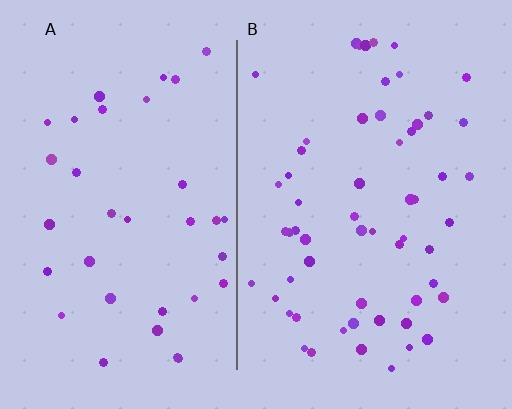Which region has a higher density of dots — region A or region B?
B (the right).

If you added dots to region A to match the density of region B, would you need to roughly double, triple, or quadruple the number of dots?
Approximately double.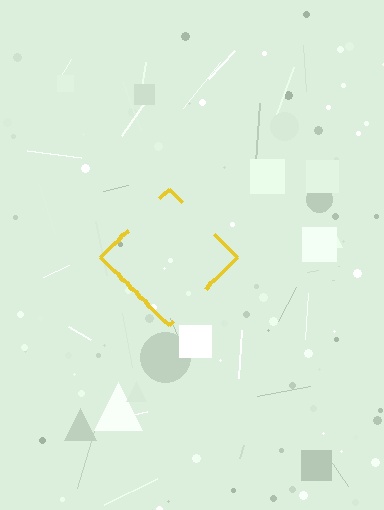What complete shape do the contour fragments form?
The contour fragments form a diamond.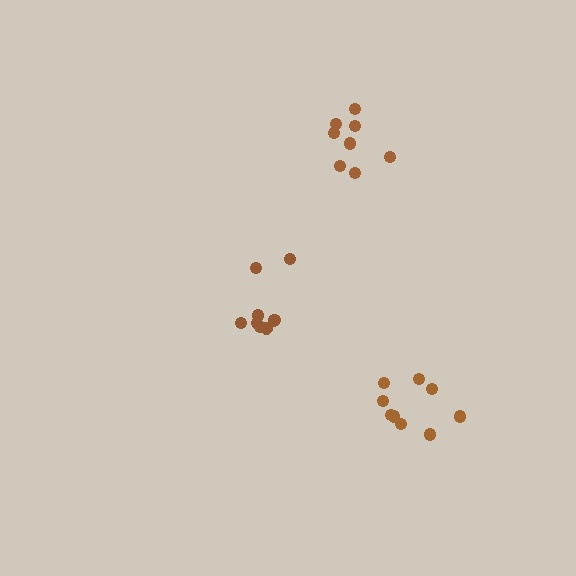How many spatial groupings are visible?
There are 3 spatial groupings.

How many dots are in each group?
Group 1: 9 dots, Group 2: 8 dots, Group 3: 9 dots (26 total).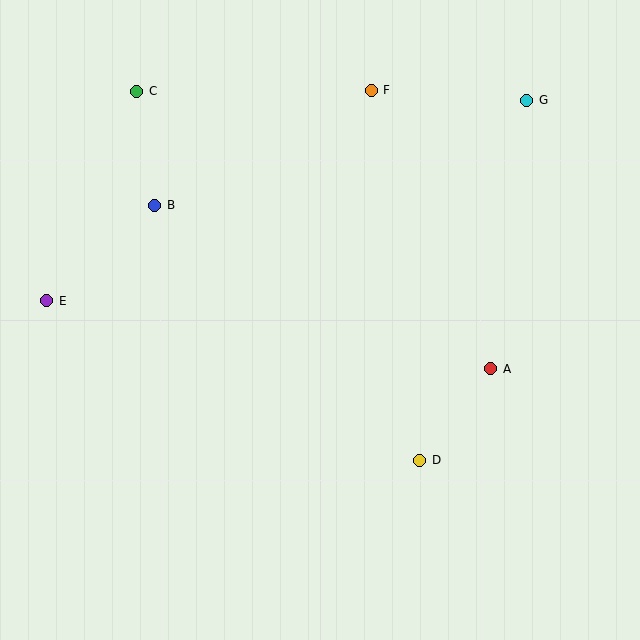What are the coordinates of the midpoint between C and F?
The midpoint between C and F is at (254, 91).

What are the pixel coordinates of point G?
Point G is at (527, 100).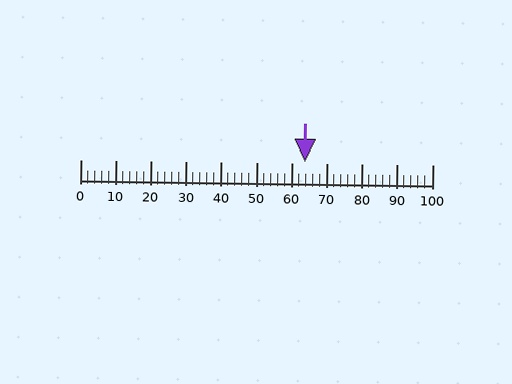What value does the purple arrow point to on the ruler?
The purple arrow points to approximately 64.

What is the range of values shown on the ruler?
The ruler shows values from 0 to 100.